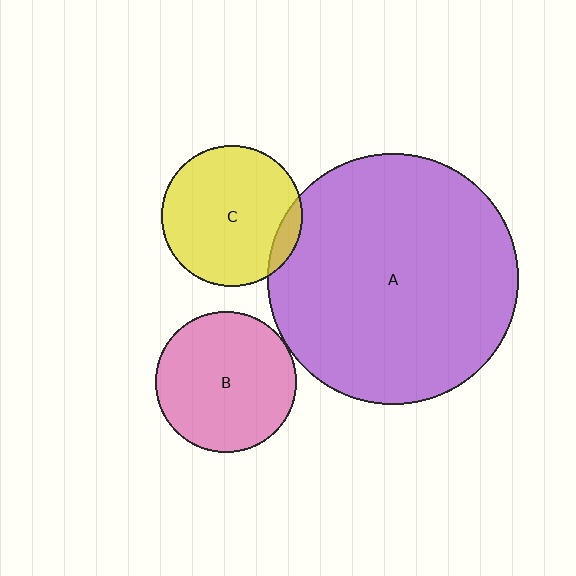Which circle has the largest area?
Circle A (purple).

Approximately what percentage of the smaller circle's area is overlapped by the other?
Approximately 10%.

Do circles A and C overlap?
Yes.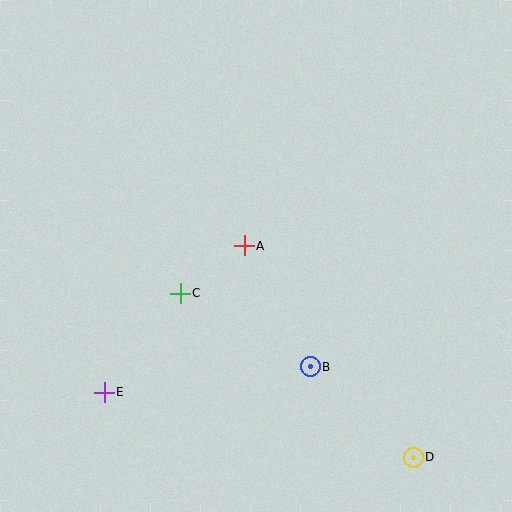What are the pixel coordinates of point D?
Point D is at (413, 457).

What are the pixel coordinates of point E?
Point E is at (104, 392).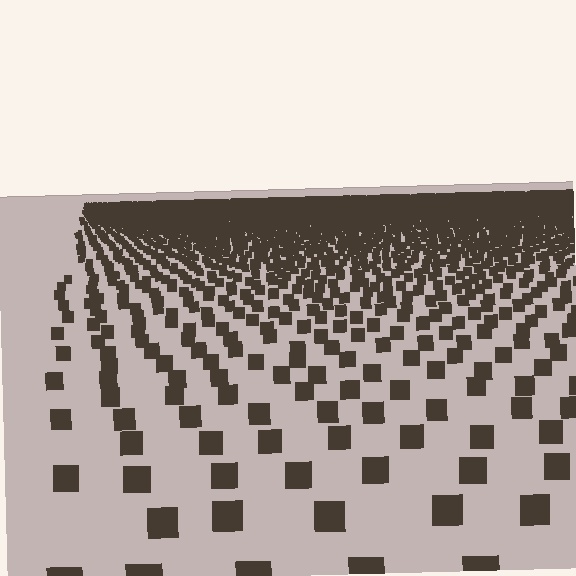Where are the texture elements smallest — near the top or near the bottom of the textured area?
Near the top.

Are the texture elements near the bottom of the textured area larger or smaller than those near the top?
Larger. Near the bottom, elements are closer to the viewer and appear at a bigger on-screen size.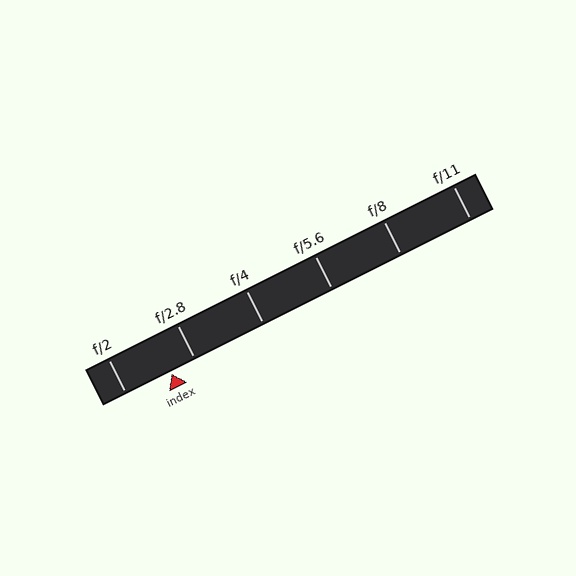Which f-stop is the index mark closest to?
The index mark is closest to f/2.8.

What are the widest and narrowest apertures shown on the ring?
The widest aperture shown is f/2 and the narrowest is f/11.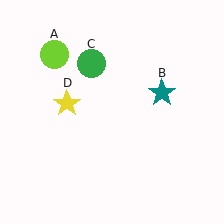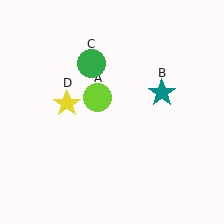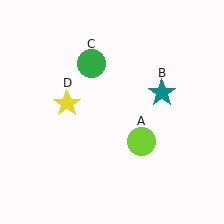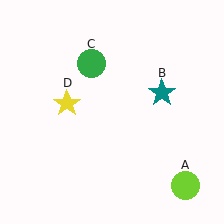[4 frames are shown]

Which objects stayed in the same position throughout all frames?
Teal star (object B) and green circle (object C) and yellow star (object D) remained stationary.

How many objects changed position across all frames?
1 object changed position: lime circle (object A).